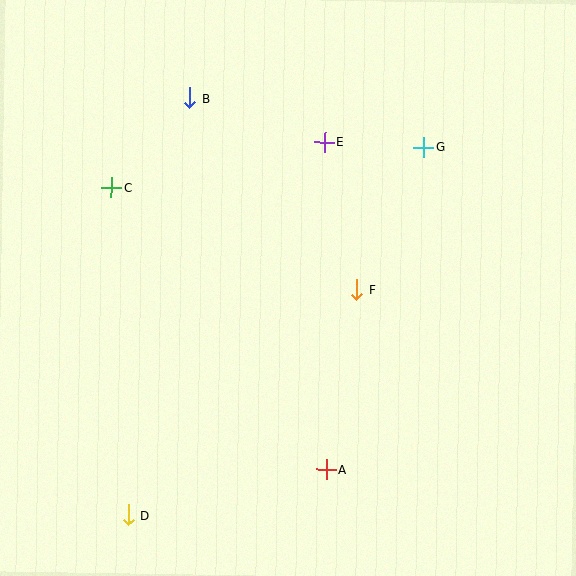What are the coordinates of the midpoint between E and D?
The midpoint between E and D is at (227, 329).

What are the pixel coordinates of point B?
Point B is at (190, 98).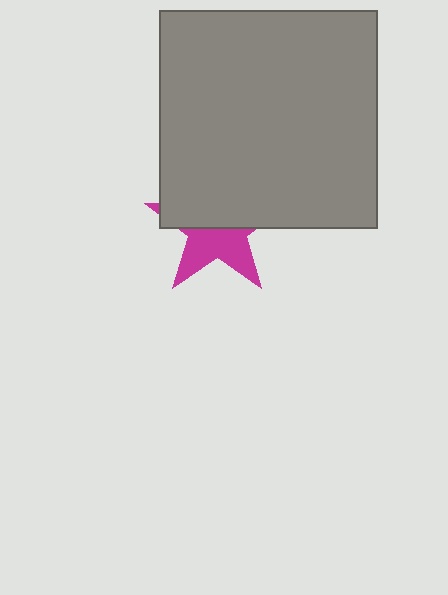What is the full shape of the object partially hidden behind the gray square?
The partially hidden object is a magenta star.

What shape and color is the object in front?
The object in front is a gray square.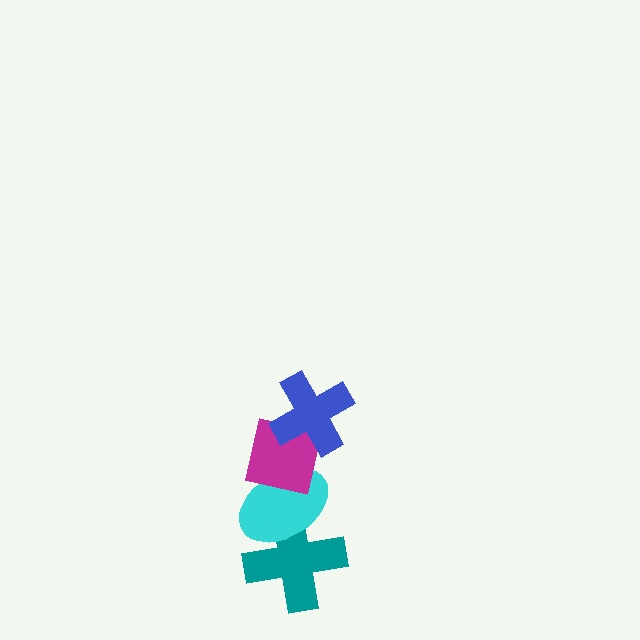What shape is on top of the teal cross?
The cyan ellipse is on top of the teal cross.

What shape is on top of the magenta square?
The blue cross is on top of the magenta square.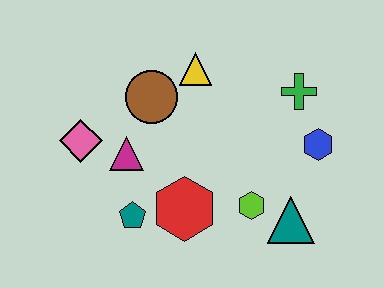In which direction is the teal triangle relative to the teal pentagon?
The teal triangle is to the right of the teal pentagon.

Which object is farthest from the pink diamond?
The blue hexagon is farthest from the pink diamond.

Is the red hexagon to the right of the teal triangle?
No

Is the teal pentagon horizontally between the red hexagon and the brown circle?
No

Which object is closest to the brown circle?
The yellow triangle is closest to the brown circle.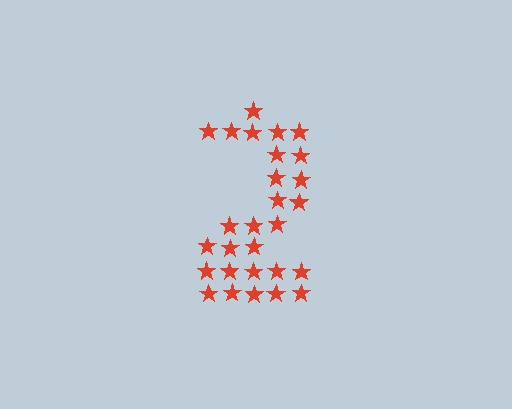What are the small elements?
The small elements are stars.